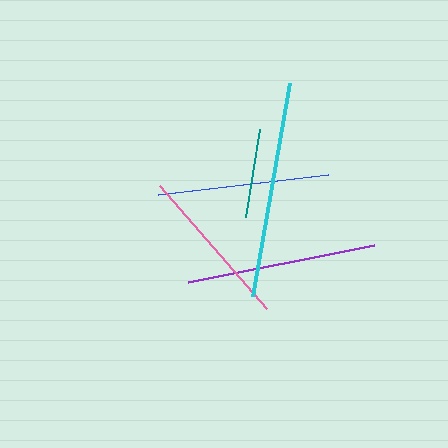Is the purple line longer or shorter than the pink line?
The purple line is longer than the pink line.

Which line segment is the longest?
The cyan line is the longest at approximately 216 pixels.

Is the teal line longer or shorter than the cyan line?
The cyan line is longer than the teal line.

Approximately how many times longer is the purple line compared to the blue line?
The purple line is approximately 1.1 times the length of the blue line.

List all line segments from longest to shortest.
From longest to shortest: cyan, purple, blue, pink, teal.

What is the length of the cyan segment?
The cyan segment is approximately 216 pixels long.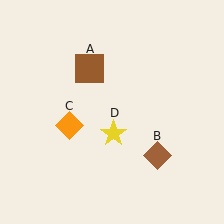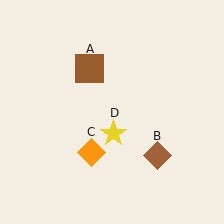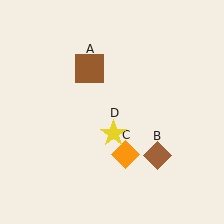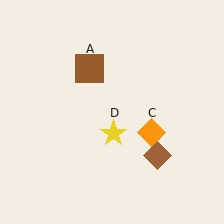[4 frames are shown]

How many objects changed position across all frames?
1 object changed position: orange diamond (object C).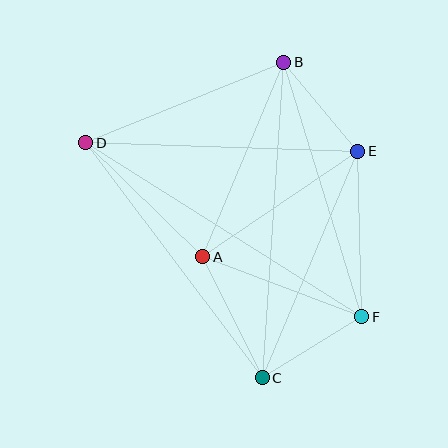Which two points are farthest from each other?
Points D and F are farthest from each other.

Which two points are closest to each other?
Points B and E are closest to each other.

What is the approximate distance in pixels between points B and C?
The distance between B and C is approximately 316 pixels.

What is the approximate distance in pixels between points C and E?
The distance between C and E is approximately 246 pixels.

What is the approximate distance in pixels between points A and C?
The distance between A and C is approximately 135 pixels.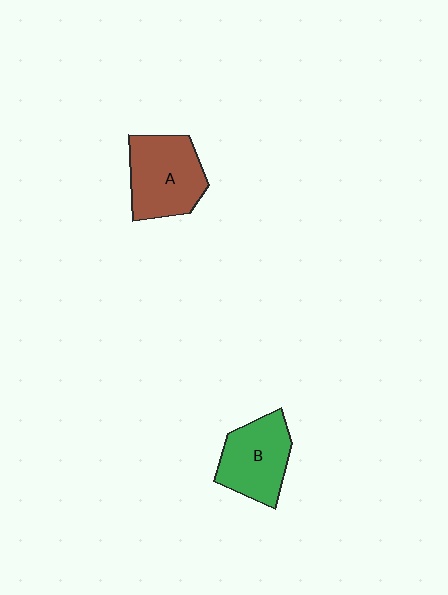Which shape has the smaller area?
Shape B (green).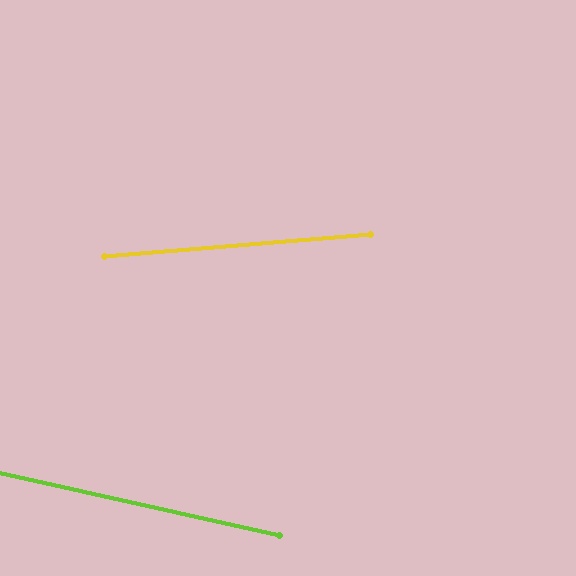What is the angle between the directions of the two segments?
Approximately 17 degrees.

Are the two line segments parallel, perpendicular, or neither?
Neither parallel nor perpendicular — they differ by about 17°.